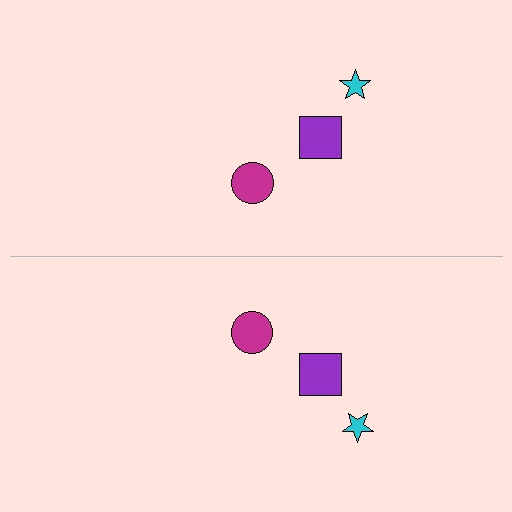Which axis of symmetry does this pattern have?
The pattern has a horizontal axis of symmetry running through the center of the image.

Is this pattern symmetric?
Yes, this pattern has bilateral (reflection) symmetry.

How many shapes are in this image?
There are 6 shapes in this image.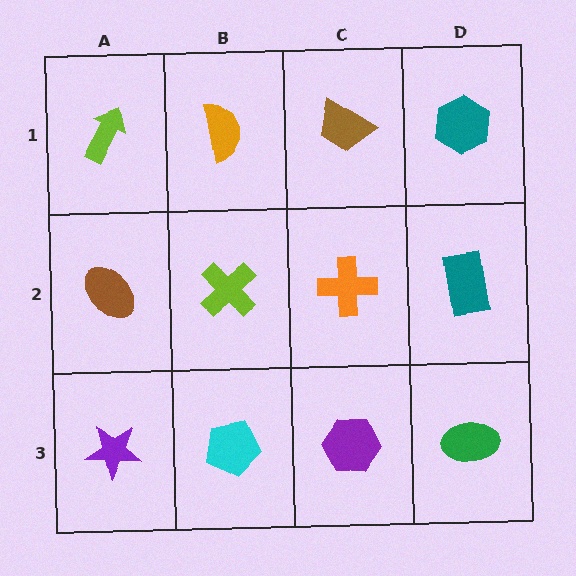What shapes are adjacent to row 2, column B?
An orange semicircle (row 1, column B), a cyan pentagon (row 3, column B), a brown ellipse (row 2, column A), an orange cross (row 2, column C).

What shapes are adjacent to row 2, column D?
A teal hexagon (row 1, column D), a green ellipse (row 3, column D), an orange cross (row 2, column C).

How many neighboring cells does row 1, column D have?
2.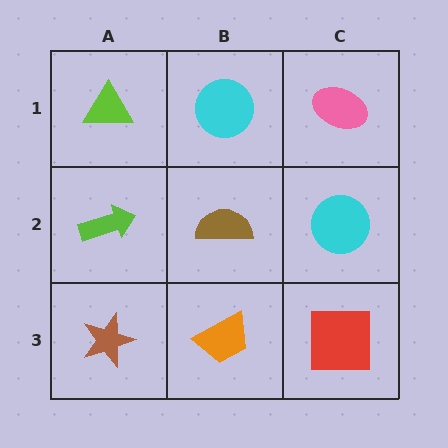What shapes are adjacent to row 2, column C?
A pink ellipse (row 1, column C), a red square (row 3, column C), a brown semicircle (row 2, column B).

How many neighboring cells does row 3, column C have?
2.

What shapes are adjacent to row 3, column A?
A lime arrow (row 2, column A), an orange trapezoid (row 3, column B).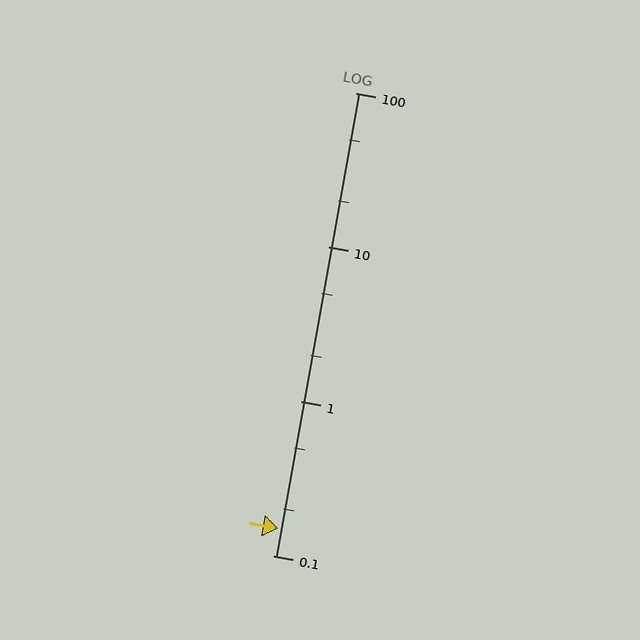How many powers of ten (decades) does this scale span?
The scale spans 3 decades, from 0.1 to 100.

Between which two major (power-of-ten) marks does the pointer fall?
The pointer is between 0.1 and 1.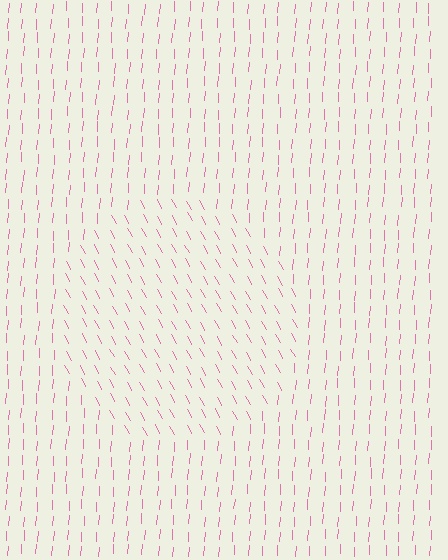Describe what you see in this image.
The image is filled with small pink line segments. A circle region in the image has lines oriented differently from the surrounding lines, creating a visible texture boundary.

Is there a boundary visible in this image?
Yes, there is a texture boundary formed by a change in line orientation.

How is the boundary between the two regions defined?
The boundary is defined purely by a change in line orientation (approximately 33 degrees difference). All lines are the same color and thickness.